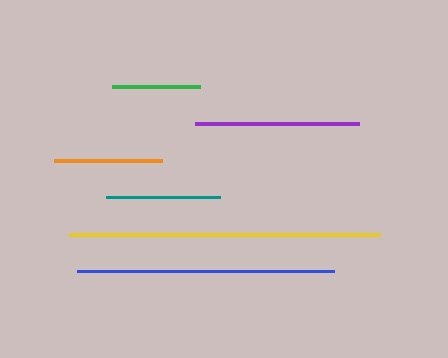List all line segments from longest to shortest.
From longest to shortest: yellow, blue, purple, teal, orange, green.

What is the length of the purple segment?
The purple segment is approximately 164 pixels long.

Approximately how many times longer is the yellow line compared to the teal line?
The yellow line is approximately 2.7 times the length of the teal line.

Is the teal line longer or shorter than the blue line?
The blue line is longer than the teal line.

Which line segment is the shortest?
The green line is the shortest at approximately 88 pixels.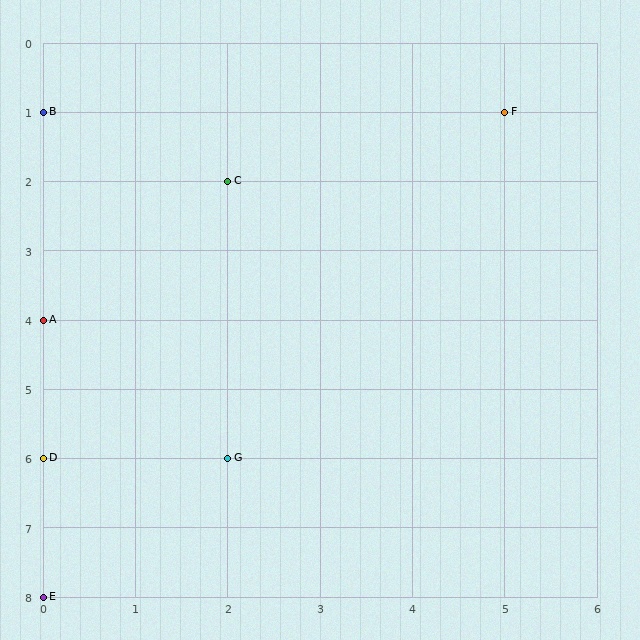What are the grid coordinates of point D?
Point D is at grid coordinates (0, 6).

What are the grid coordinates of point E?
Point E is at grid coordinates (0, 8).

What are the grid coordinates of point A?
Point A is at grid coordinates (0, 4).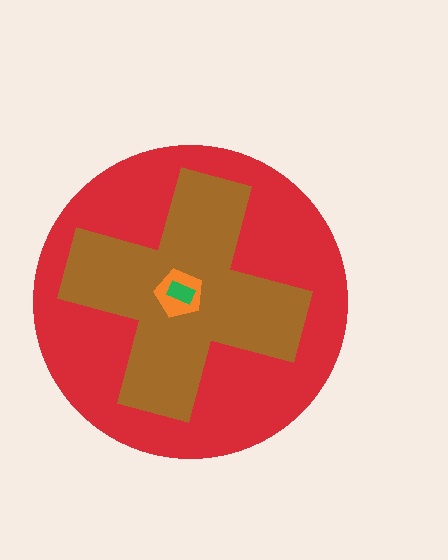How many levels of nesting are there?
4.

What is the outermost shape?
The red circle.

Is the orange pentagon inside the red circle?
Yes.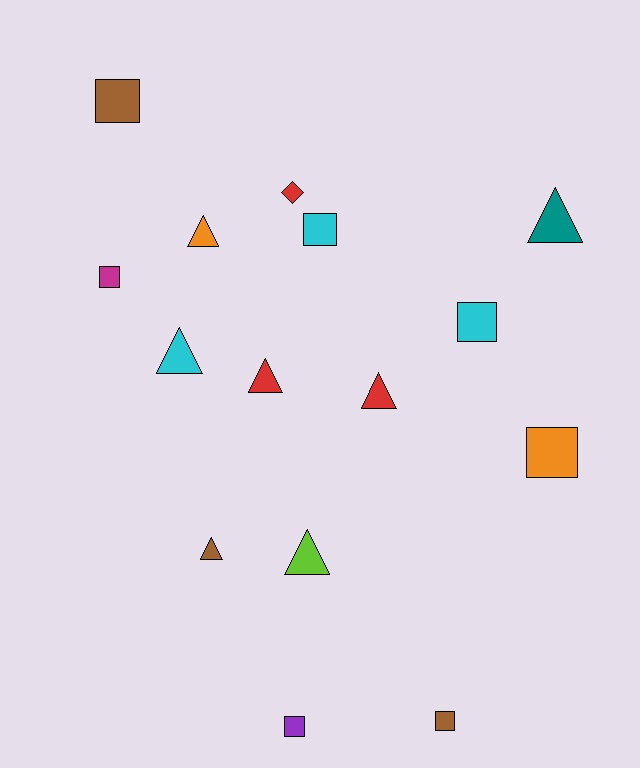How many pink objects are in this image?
There are no pink objects.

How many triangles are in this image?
There are 7 triangles.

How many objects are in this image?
There are 15 objects.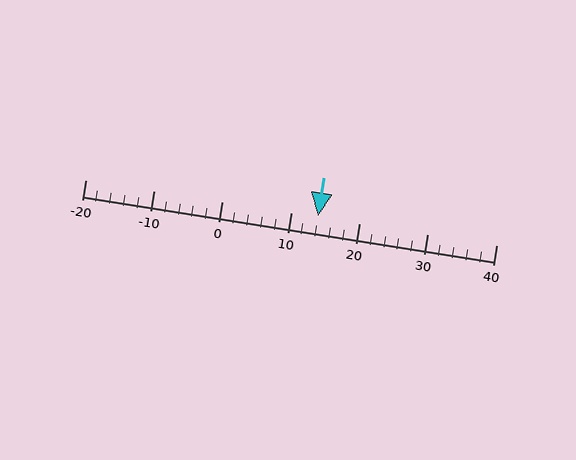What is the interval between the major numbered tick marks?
The major tick marks are spaced 10 units apart.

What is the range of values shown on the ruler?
The ruler shows values from -20 to 40.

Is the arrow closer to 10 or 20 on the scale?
The arrow is closer to 10.